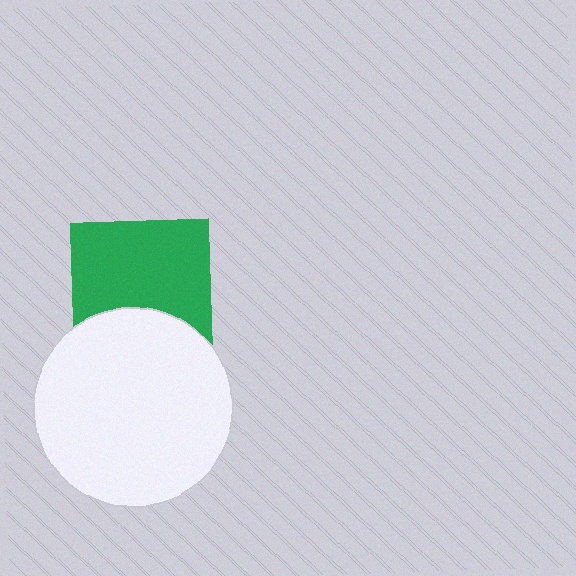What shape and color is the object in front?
The object in front is a white circle.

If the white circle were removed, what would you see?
You would see the complete green square.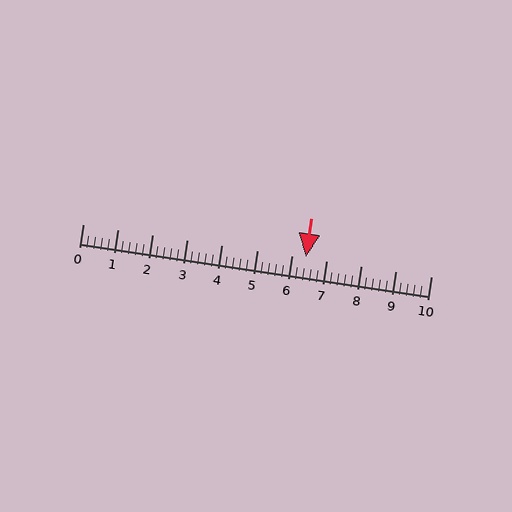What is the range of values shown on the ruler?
The ruler shows values from 0 to 10.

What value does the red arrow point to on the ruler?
The red arrow points to approximately 6.4.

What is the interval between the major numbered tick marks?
The major tick marks are spaced 1 units apart.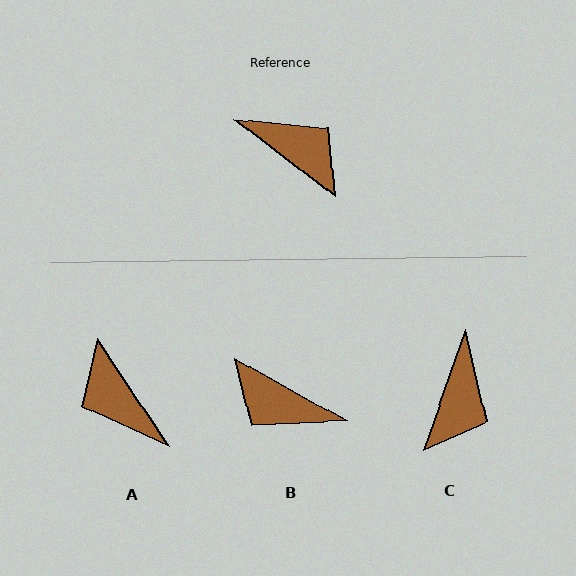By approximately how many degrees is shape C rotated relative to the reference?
Approximately 71 degrees clockwise.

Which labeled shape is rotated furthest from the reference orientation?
B, about 172 degrees away.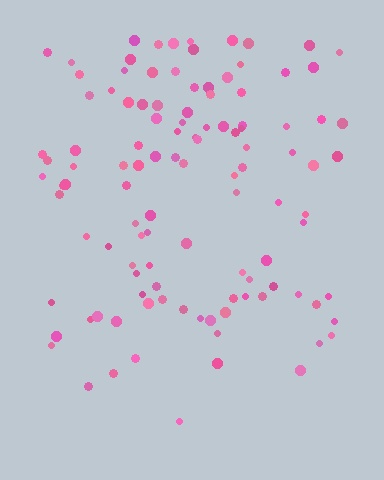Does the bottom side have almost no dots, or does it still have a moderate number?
Still a moderate number, just noticeably fewer than the top.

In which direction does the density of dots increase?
From bottom to top, with the top side densest.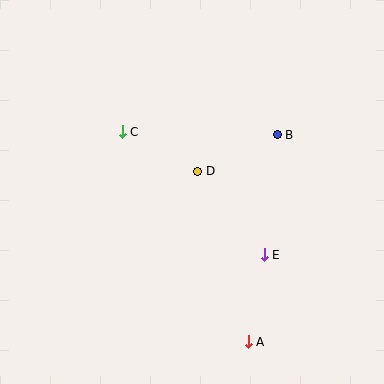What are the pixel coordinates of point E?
Point E is at (264, 255).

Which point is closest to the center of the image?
Point D at (198, 171) is closest to the center.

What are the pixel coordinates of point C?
Point C is at (122, 132).